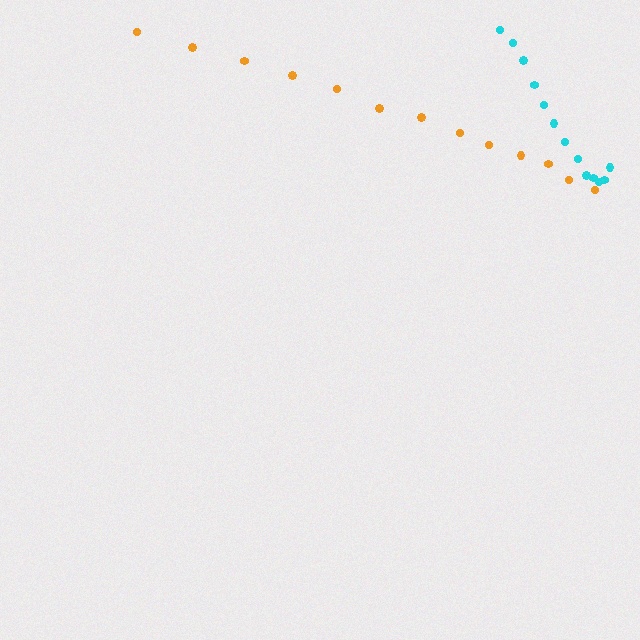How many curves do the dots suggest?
There are 2 distinct paths.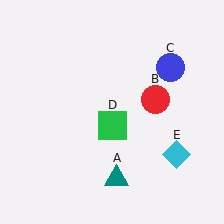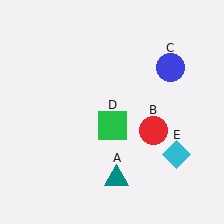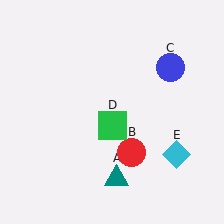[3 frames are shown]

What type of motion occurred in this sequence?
The red circle (object B) rotated clockwise around the center of the scene.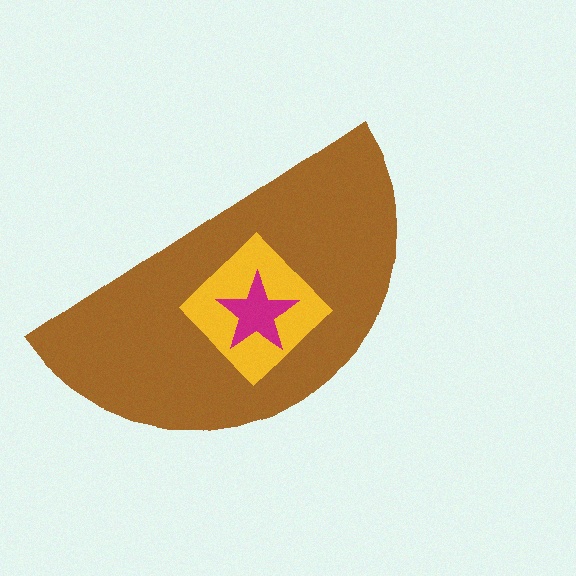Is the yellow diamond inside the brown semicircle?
Yes.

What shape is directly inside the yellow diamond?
The magenta star.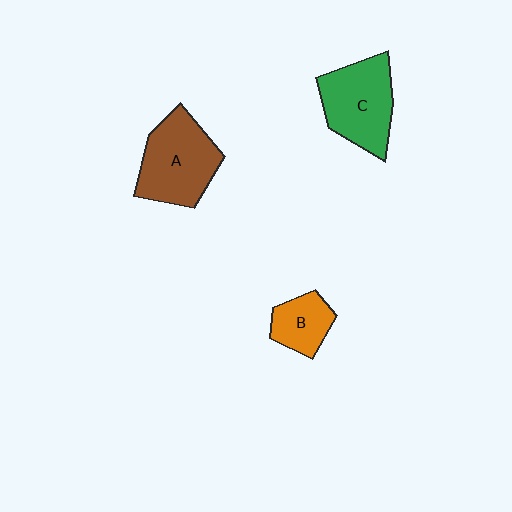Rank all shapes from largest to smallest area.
From largest to smallest: A (brown), C (green), B (orange).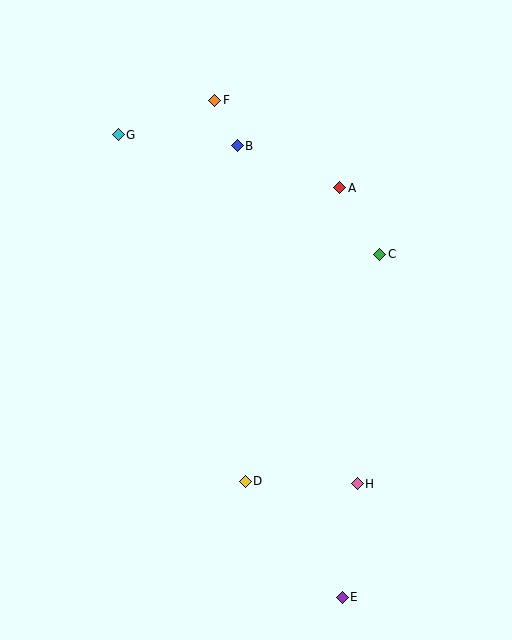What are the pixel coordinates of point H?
Point H is at (357, 484).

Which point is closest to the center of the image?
Point C at (380, 254) is closest to the center.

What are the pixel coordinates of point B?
Point B is at (237, 146).